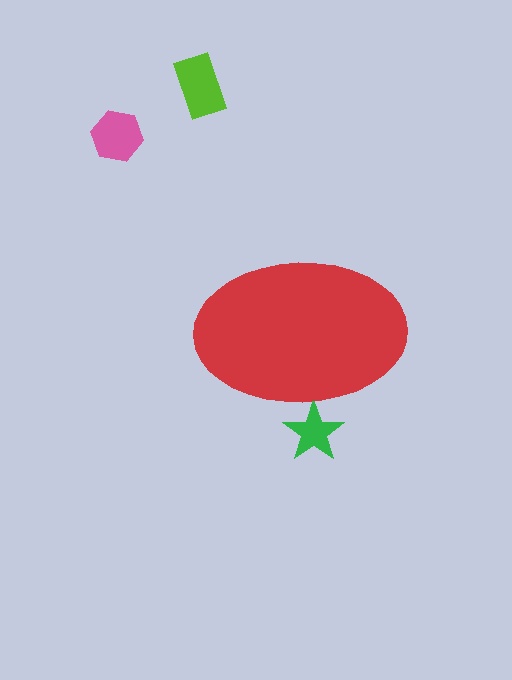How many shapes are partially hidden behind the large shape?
1 shape is partially hidden.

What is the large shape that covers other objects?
A red ellipse.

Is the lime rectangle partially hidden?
No, the lime rectangle is fully visible.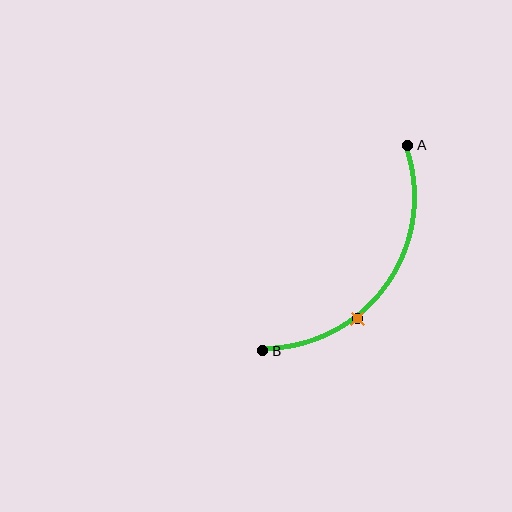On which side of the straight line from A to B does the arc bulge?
The arc bulges below and to the right of the straight line connecting A and B.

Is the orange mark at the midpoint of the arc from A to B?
No. The orange mark lies on the arc but is closer to endpoint B. The arc midpoint would be at the point on the curve equidistant along the arc from both A and B.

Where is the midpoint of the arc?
The arc midpoint is the point on the curve farthest from the straight line joining A and B. It sits below and to the right of that line.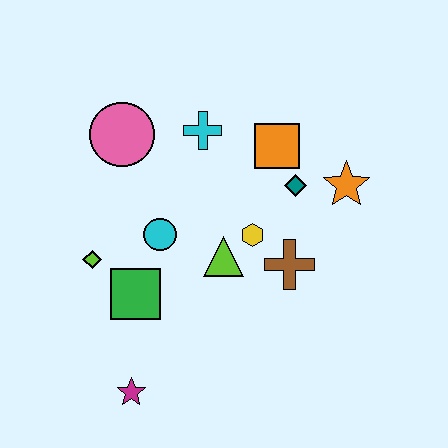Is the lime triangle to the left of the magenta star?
No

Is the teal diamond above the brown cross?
Yes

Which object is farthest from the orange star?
The magenta star is farthest from the orange star.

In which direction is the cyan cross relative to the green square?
The cyan cross is above the green square.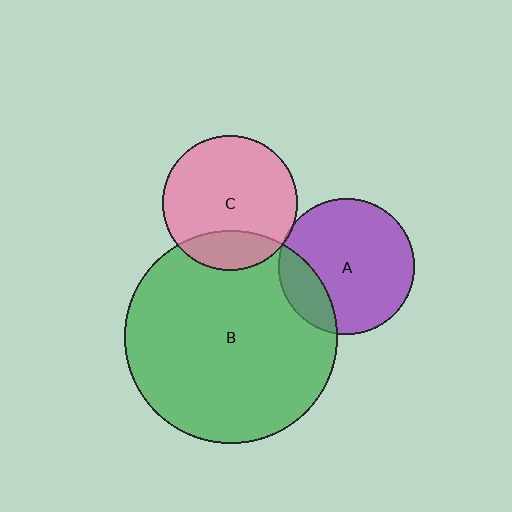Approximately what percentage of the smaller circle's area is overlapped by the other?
Approximately 5%.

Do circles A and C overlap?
Yes.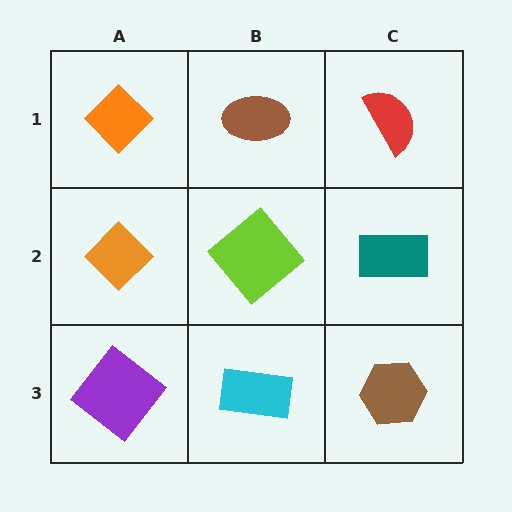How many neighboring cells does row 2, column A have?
3.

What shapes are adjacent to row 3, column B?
A lime diamond (row 2, column B), a purple diamond (row 3, column A), a brown hexagon (row 3, column C).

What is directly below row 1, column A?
An orange diamond.